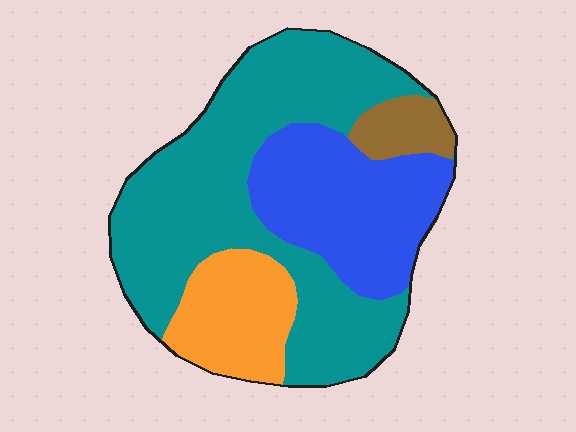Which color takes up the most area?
Teal, at roughly 55%.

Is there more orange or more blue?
Blue.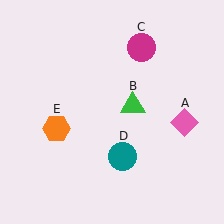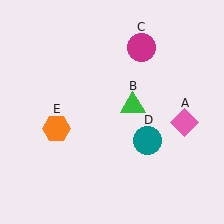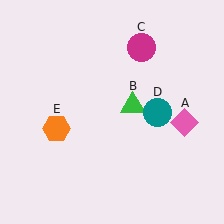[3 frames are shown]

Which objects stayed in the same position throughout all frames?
Pink diamond (object A) and green triangle (object B) and magenta circle (object C) and orange hexagon (object E) remained stationary.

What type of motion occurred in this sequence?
The teal circle (object D) rotated counterclockwise around the center of the scene.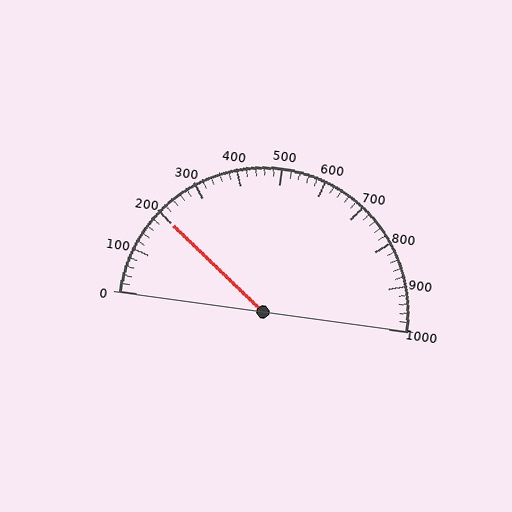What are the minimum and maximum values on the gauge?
The gauge ranges from 0 to 1000.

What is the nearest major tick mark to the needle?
The nearest major tick mark is 200.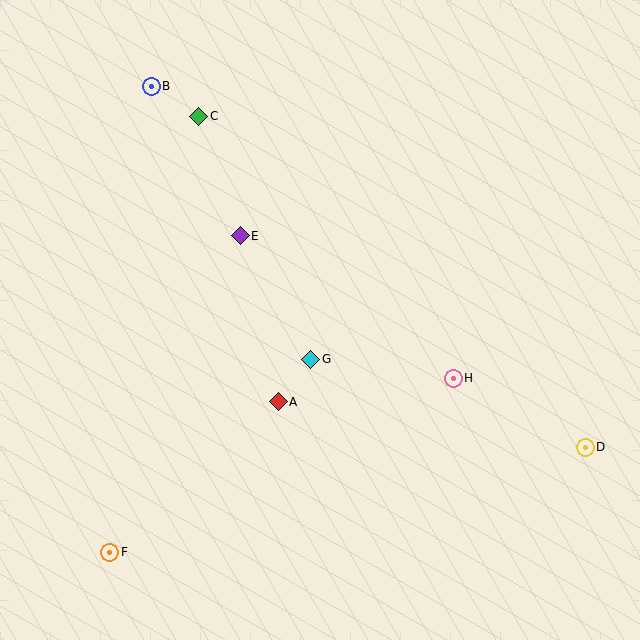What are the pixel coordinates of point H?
Point H is at (453, 378).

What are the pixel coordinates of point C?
Point C is at (199, 116).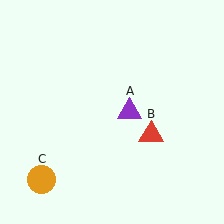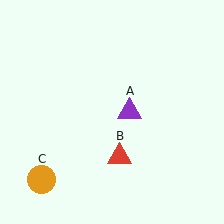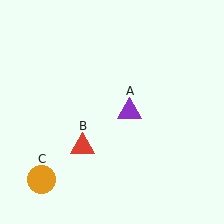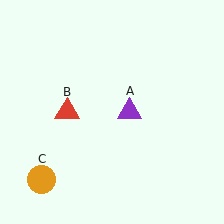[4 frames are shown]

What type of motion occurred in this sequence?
The red triangle (object B) rotated clockwise around the center of the scene.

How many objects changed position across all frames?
1 object changed position: red triangle (object B).